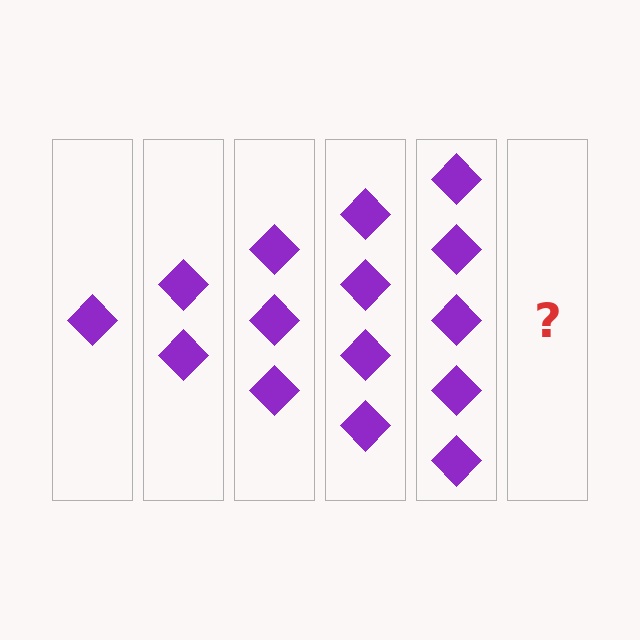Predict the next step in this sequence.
The next step is 6 diamonds.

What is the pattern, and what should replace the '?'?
The pattern is that each step adds one more diamond. The '?' should be 6 diamonds.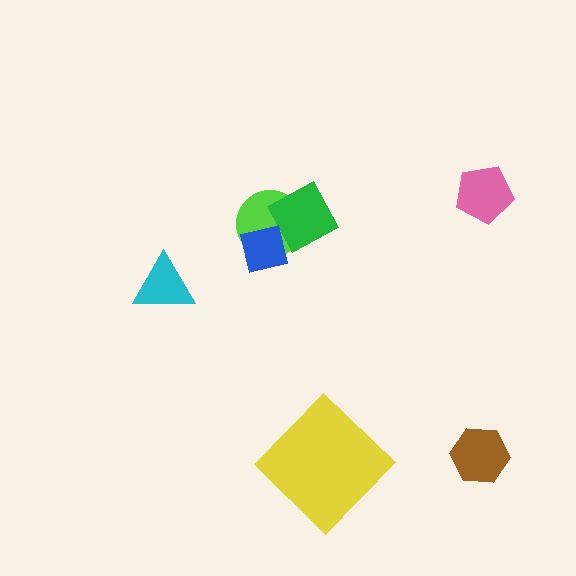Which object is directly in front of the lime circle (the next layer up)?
The green diamond is directly in front of the lime circle.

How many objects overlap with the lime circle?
2 objects overlap with the lime circle.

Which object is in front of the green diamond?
The blue square is in front of the green diamond.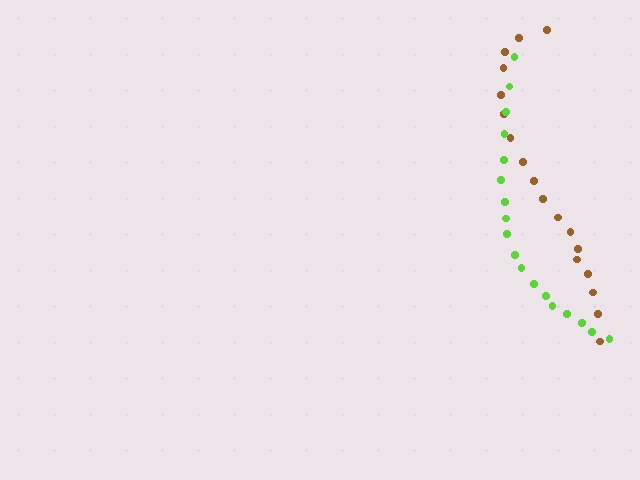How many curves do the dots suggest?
There are 2 distinct paths.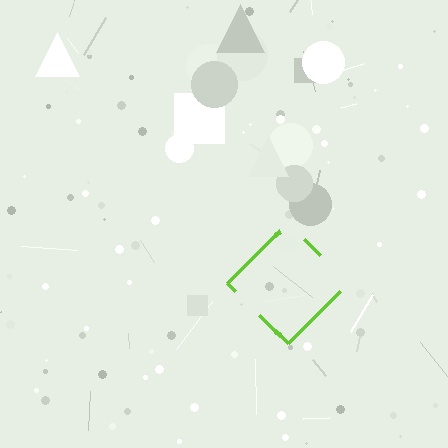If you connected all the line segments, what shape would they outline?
They would outline a diamond.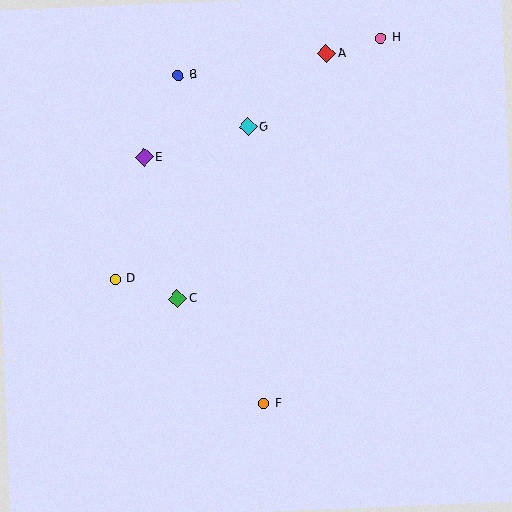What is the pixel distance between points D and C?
The distance between D and C is 65 pixels.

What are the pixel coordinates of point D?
Point D is at (115, 279).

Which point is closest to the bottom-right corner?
Point F is closest to the bottom-right corner.